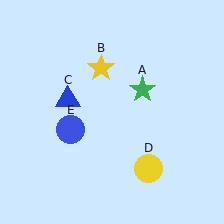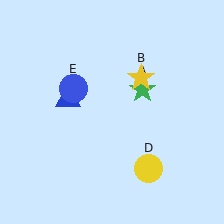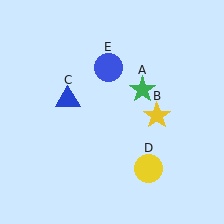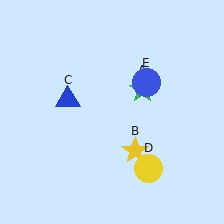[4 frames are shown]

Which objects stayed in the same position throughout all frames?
Green star (object A) and blue triangle (object C) and yellow circle (object D) remained stationary.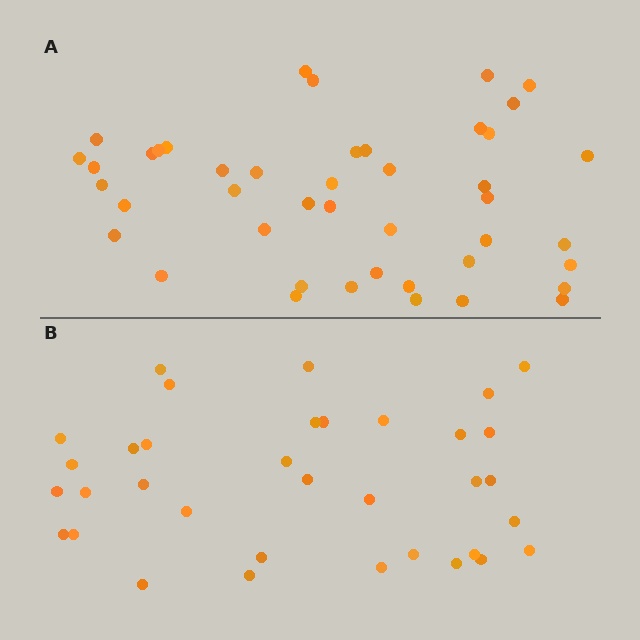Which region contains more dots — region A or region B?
Region A (the top region) has more dots.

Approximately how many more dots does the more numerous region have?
Region A has roughly 8 or so more dots than region B.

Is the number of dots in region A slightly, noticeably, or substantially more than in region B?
Region A has noticeably more, but not dramatically so. The ratio is roughly 1.3 to 1.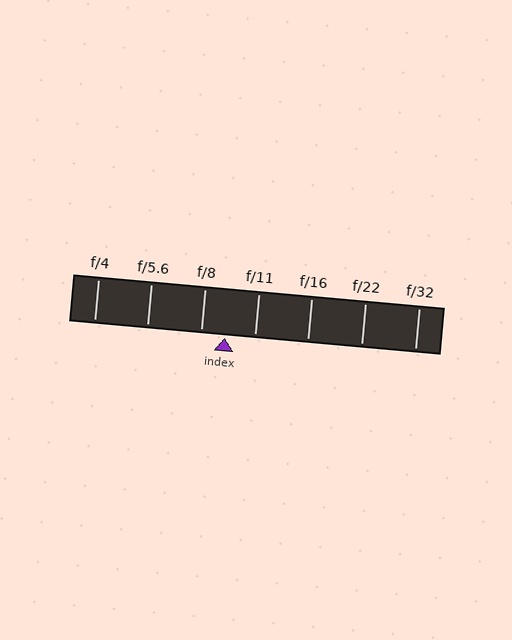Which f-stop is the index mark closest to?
The index mark is closest to f/8.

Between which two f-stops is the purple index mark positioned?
The index mark is between f/8 and f/11.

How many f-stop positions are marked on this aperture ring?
There are 7 f-stop positions marked.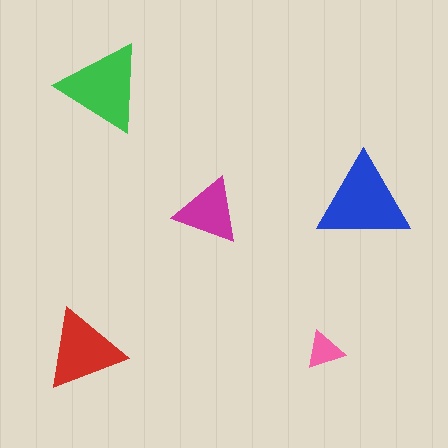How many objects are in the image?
There are 5 objects in the image.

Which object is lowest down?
The red triangle is bottommost.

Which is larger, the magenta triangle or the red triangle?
The red one.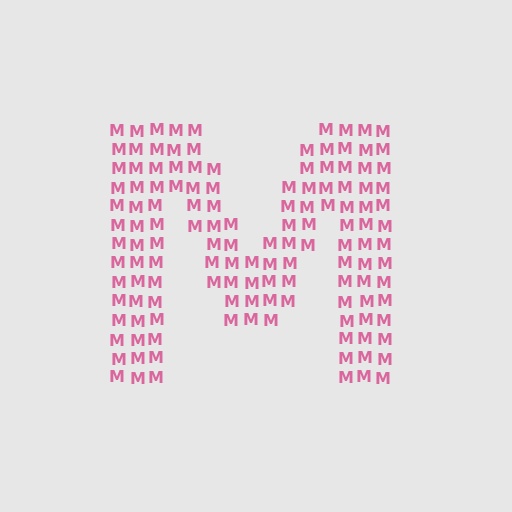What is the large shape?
The large shape is the letter M.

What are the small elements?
The small elements are letter M's.